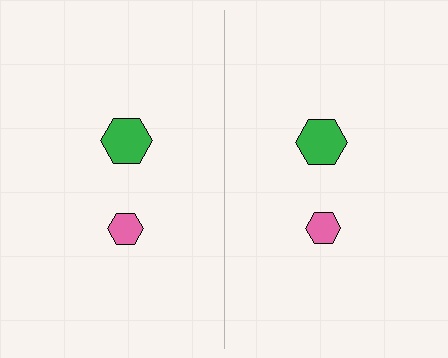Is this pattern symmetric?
Yes, this pattern has bilateral (reflection) symmetry.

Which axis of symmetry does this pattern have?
The pattern has a vertical axis of symmetry running through the center of the image.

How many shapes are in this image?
There are 4 shapes in this image.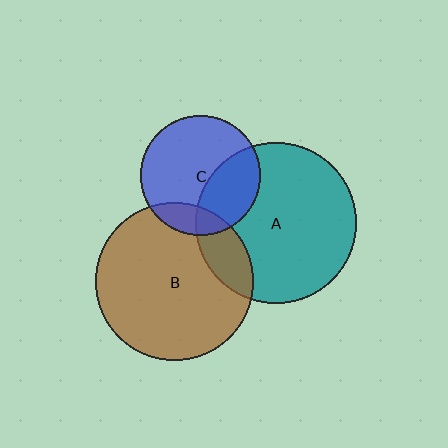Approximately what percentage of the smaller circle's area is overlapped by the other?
Approximately 15%.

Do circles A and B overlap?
Yes.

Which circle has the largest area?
Circle A (teal).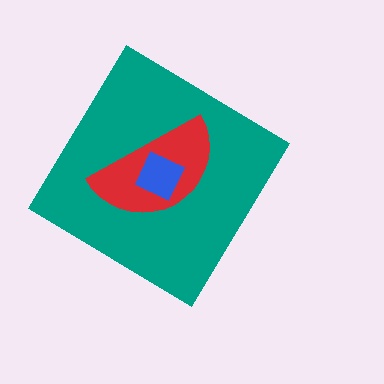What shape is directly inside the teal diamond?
The red semicircle.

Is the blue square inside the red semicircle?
Yes.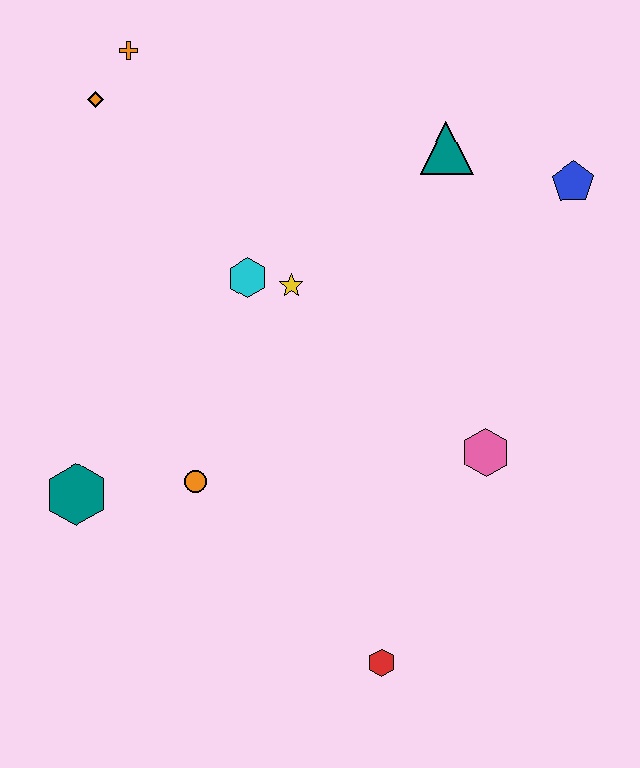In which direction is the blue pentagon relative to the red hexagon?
The blue pentagon is above the red hexagon.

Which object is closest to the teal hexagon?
The orange circle is closest to the teal hexagon.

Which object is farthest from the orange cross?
The red hexagon is farthest from the orange cross.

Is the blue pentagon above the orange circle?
Yes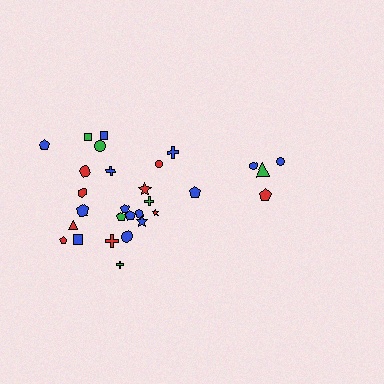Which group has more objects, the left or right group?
The left group.